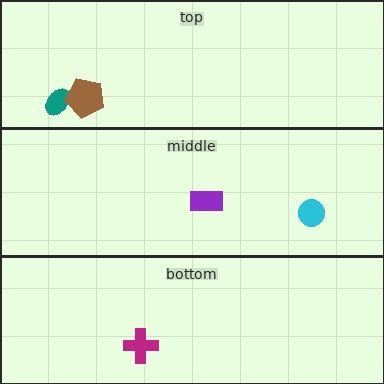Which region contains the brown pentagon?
The top region.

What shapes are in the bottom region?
The magenta cross.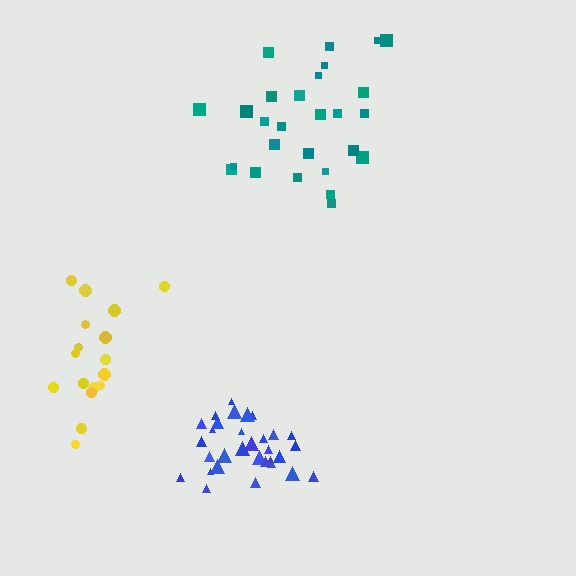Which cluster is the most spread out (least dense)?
Teal.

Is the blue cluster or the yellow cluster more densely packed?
Blue.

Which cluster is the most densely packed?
Blue.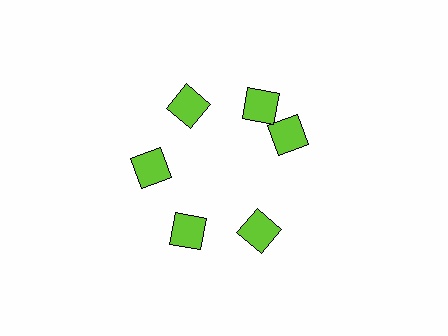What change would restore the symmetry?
The symmetry would be restored by rotating it back into even spacing with its neighbors so that all 6 diamonds sit at equal angles and equal distance from the center.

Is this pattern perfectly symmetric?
No. The 6 lime diamonds are arranged in a ring, but one element near the 3 o'clock position is rotated out of alignment along the ring, breaking the 6-fold rotational symmetry.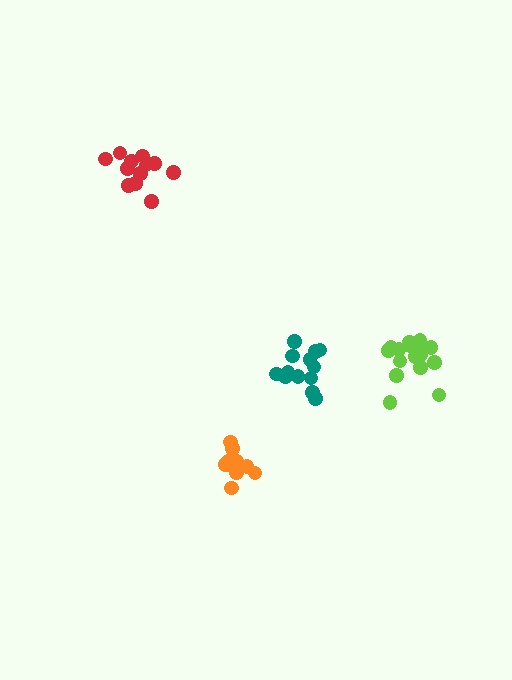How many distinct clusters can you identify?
There are 4 distinct clusters.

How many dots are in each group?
Group 1: 12 dots, Group 2: 13 dots, Group 3: 10 dots, Group 4: 16 dots (51 total).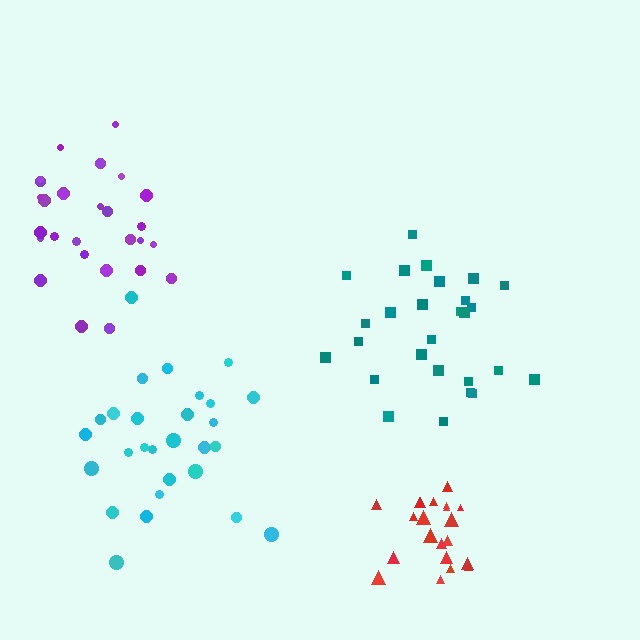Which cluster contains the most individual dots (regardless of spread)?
Purple (29).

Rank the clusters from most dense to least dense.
red, teal, purple, cyan.